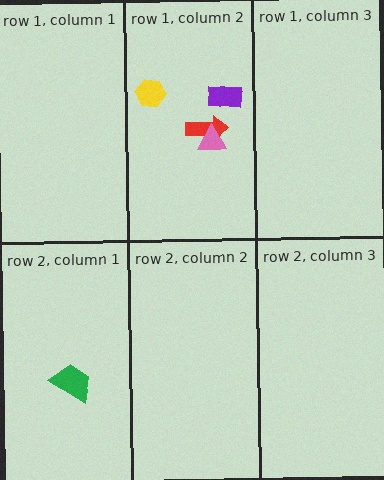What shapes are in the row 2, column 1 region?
The green trapezoid.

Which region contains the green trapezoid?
The row 2, column 1 region.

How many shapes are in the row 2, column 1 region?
1.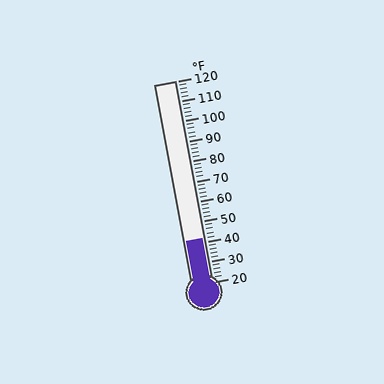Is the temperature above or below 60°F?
The temperature is below 60°F.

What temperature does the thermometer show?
The thermometer shows approximately 42°F.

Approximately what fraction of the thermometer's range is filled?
The thermometer is filled to approximately 20% of its range.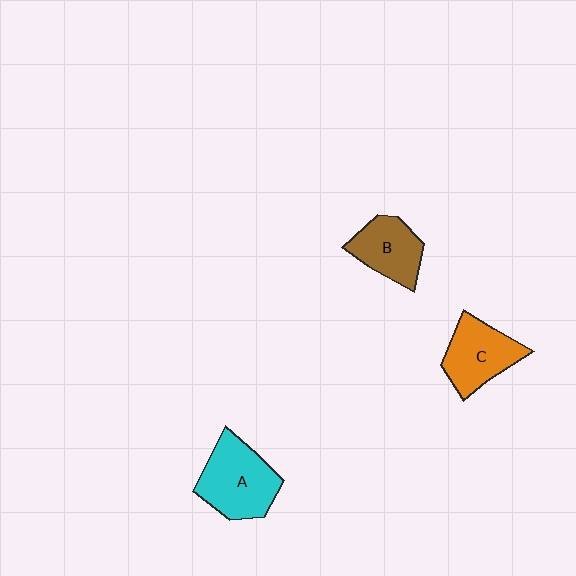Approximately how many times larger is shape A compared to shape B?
Approximately 1.4 times.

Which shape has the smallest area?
Shape B (brown).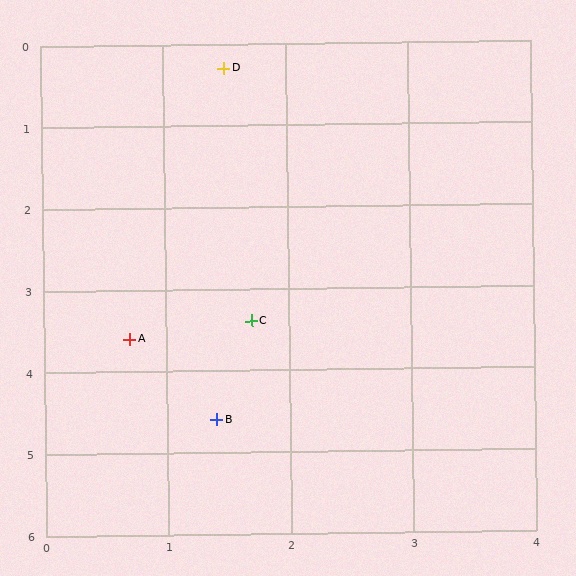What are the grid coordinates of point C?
Point C is at approximately (1.7, 3.4).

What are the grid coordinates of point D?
Point D is at approximately (1.5, 0.3).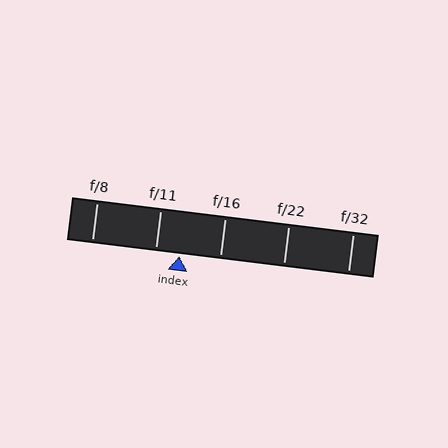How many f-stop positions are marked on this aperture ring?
There are 5 f-stop positions marked.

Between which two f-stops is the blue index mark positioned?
The index mark is between f/11 and f/16.